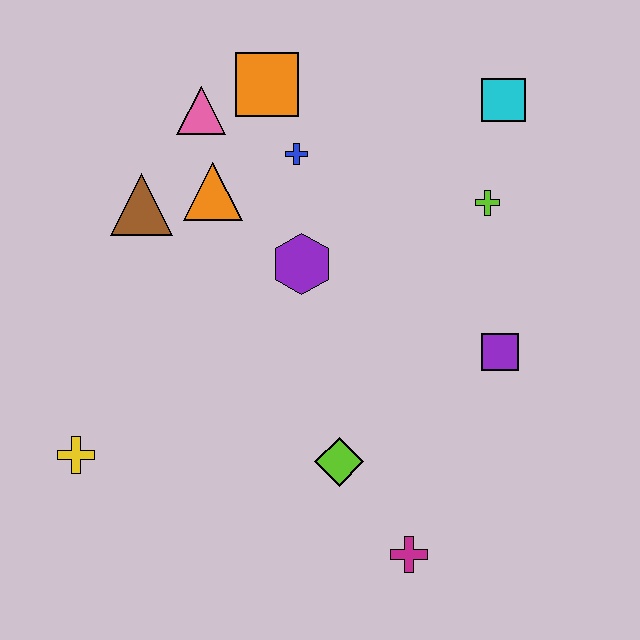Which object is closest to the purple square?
The lime cross is closest to the purple square.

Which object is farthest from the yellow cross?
The cyan square is farthest from the yellow cross.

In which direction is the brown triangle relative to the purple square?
The brown triangle is to the left of the purple square.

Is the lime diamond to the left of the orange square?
No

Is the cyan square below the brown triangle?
No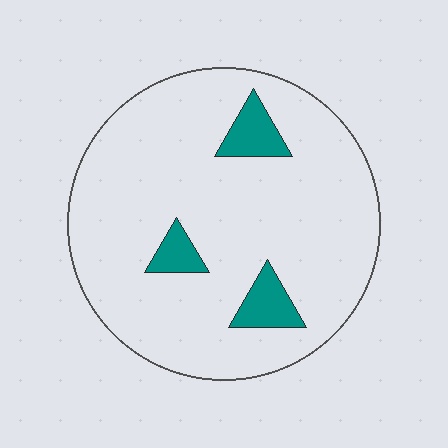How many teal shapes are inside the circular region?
3.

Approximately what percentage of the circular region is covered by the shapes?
Approximately 10%.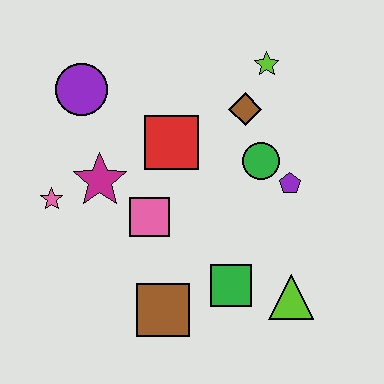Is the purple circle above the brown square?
Yes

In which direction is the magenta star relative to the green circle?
The magenta star is to the left of the green circle.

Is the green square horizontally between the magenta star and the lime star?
Yes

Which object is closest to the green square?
The lime triangle is closest to the green square.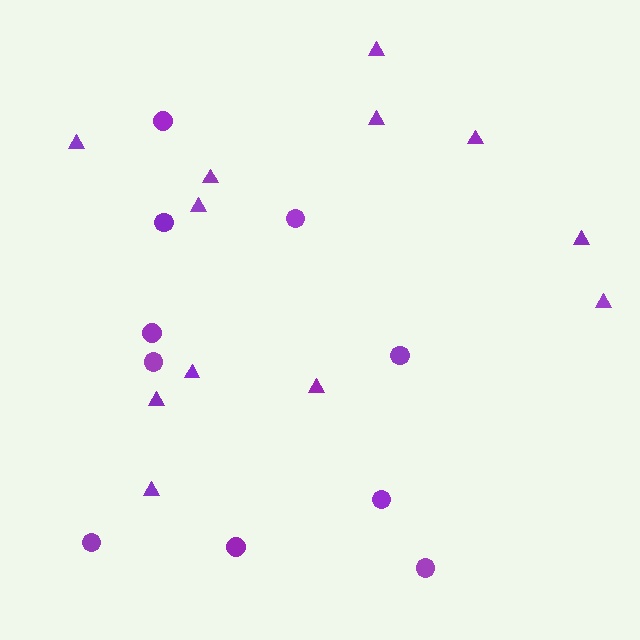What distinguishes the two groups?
There are 2 groups: one group of circles (10) and one group of triangles (12).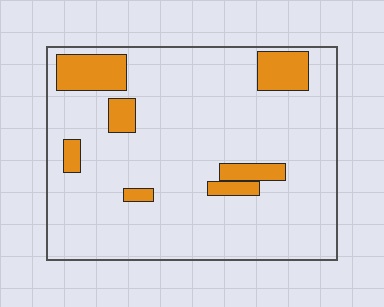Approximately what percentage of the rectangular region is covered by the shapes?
Approximately 15%.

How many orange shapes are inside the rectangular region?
7.